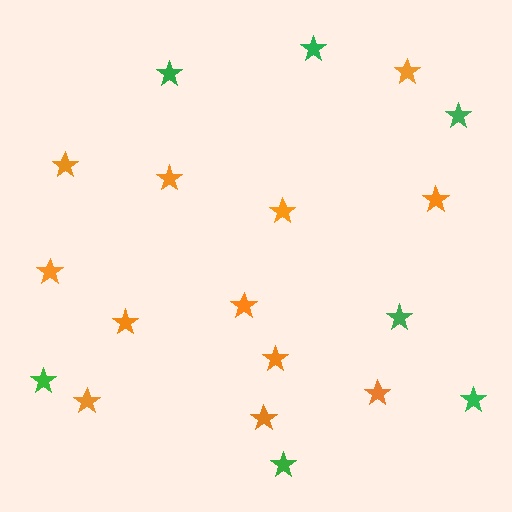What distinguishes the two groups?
There are 2 groups: one group of orange stars (12) and one group of green stars (7).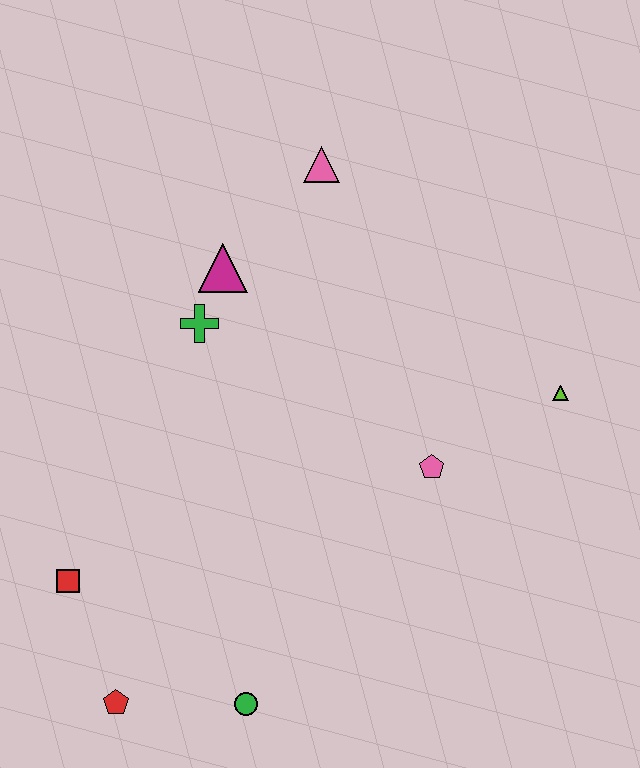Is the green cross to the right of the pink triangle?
No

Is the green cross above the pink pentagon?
Yes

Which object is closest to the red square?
The red pentagon is closest to the red square.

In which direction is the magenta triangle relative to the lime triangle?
The magenta triangle is to the left of the lime triangle.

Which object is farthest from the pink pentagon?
The red pentagon is farthest from the pink pentagon.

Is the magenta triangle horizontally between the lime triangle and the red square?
Yes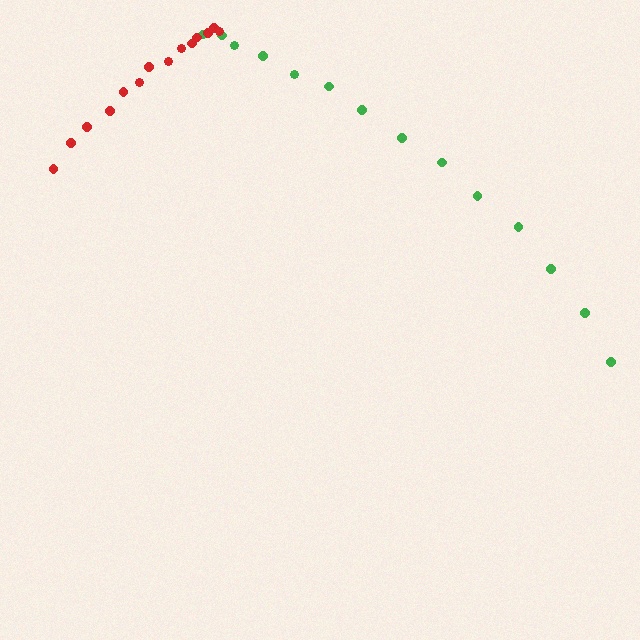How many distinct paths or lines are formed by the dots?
There are 2 distinct paths.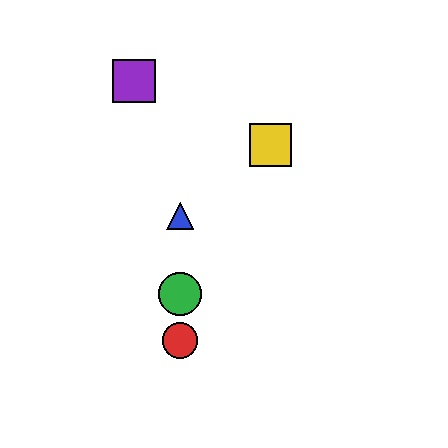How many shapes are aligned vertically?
3 shapes (the red circle, the blue triangle, the green circle) are aligned vertically.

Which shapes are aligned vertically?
The red circle, the blue triangle, the green circle are aligned vertically.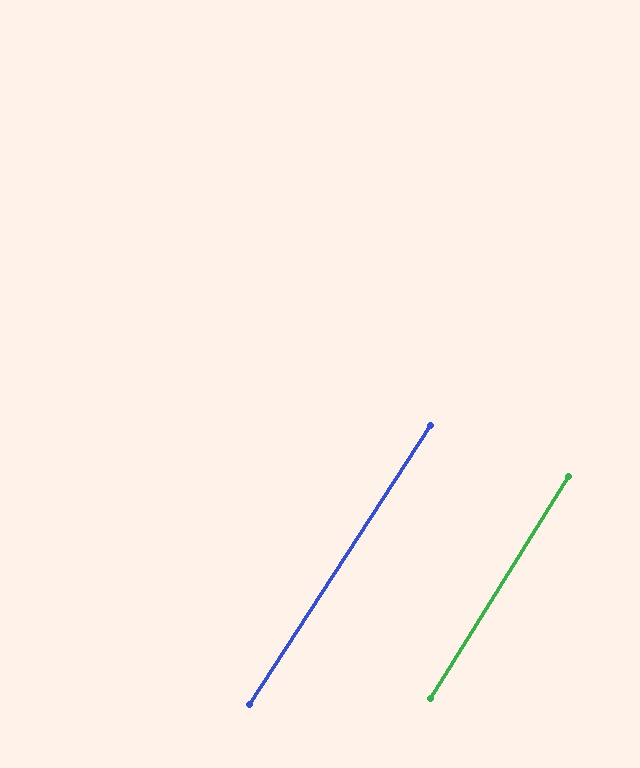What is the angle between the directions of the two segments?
Approximately 1 degree.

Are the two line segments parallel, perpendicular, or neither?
Parallel — their directions differ by only 1.0°.